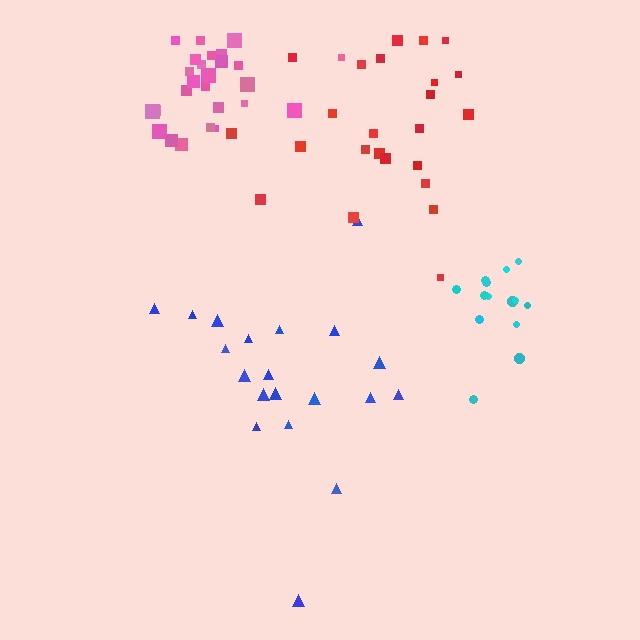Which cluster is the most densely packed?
Cyan.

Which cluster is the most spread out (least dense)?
Blue.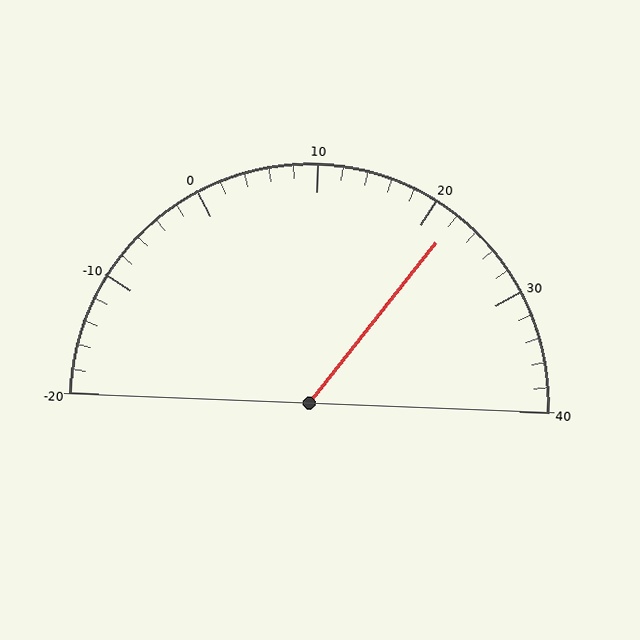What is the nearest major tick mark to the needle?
The nearest major tick mark is 20.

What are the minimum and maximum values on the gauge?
The gauge ranges from -20 to 40.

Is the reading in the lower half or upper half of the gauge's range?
The reading is in the upper half of the range (-20 to 40).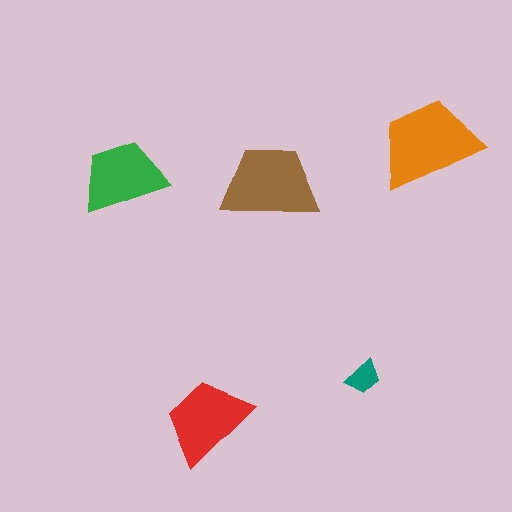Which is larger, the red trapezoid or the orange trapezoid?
The orange one.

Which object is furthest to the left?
The green trapezoid is leftmost.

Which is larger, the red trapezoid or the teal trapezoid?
The red one.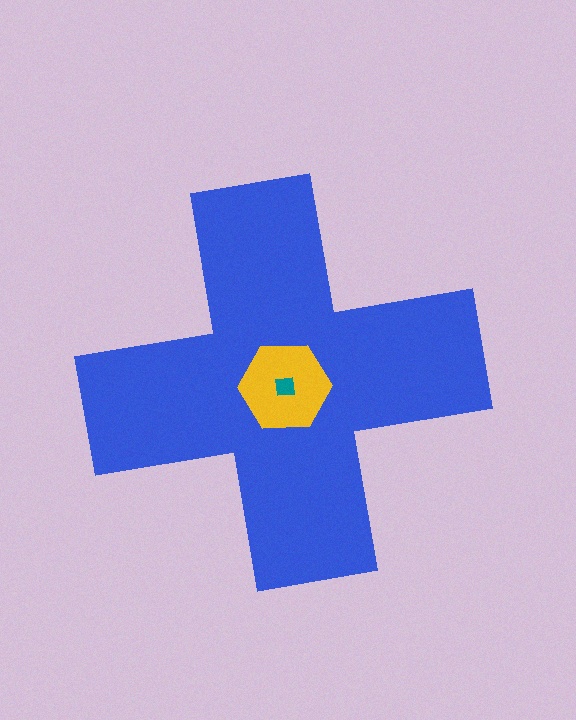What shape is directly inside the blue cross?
The yellow hexagon.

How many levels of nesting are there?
3.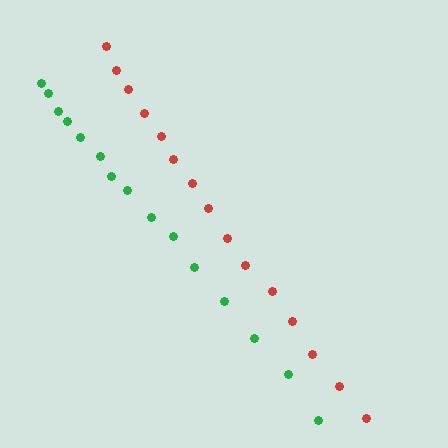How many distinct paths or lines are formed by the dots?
There are 2 distinct paths.